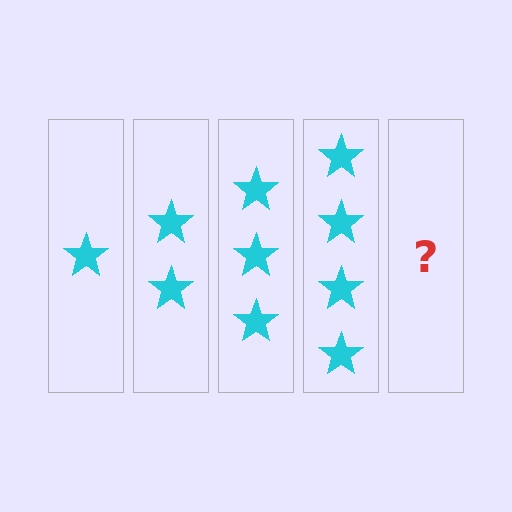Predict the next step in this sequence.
The next step is 5 stars.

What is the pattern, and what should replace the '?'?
The pattern is that each step adds one more star. The '?' should be 5 stars.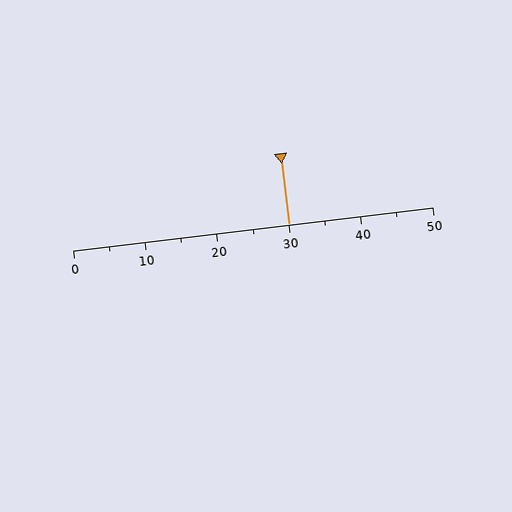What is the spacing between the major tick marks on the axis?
The major ticks are spaced 10 apart.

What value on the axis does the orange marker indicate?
The marker indicates approximately 30.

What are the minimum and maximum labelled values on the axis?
The axis runs from 0 to 50.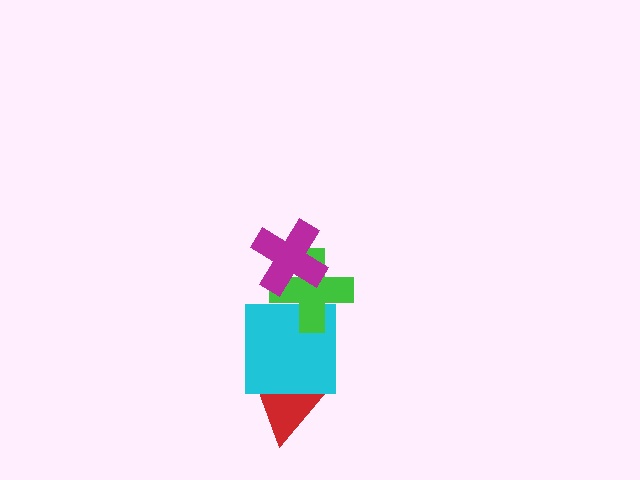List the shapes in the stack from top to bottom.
From top to bottom: the magenta cross, the green cross, the cyan square, the red triangle.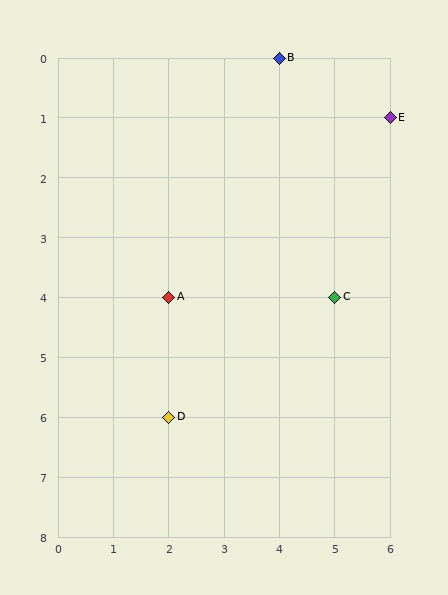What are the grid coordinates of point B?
Point B is at grid coordinates (4, 0).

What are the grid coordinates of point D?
Point D is at grid coordinates (2, 6).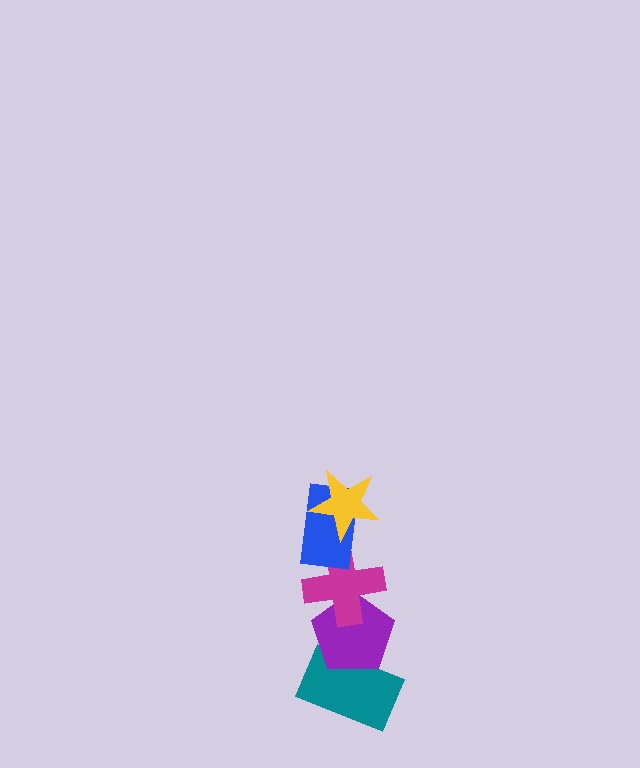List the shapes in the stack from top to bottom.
From top to bottom: the yellow star, the blue rectangle, the magenta cross, the purple pentagon, the teal rectangle.